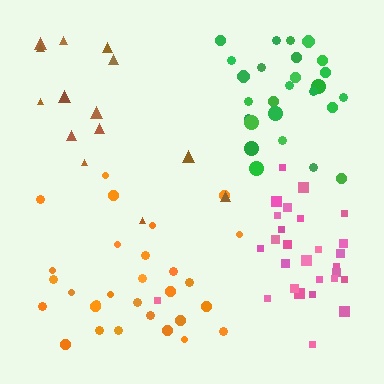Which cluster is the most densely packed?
Pink.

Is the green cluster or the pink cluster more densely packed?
Pink.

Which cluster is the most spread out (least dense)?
Brown.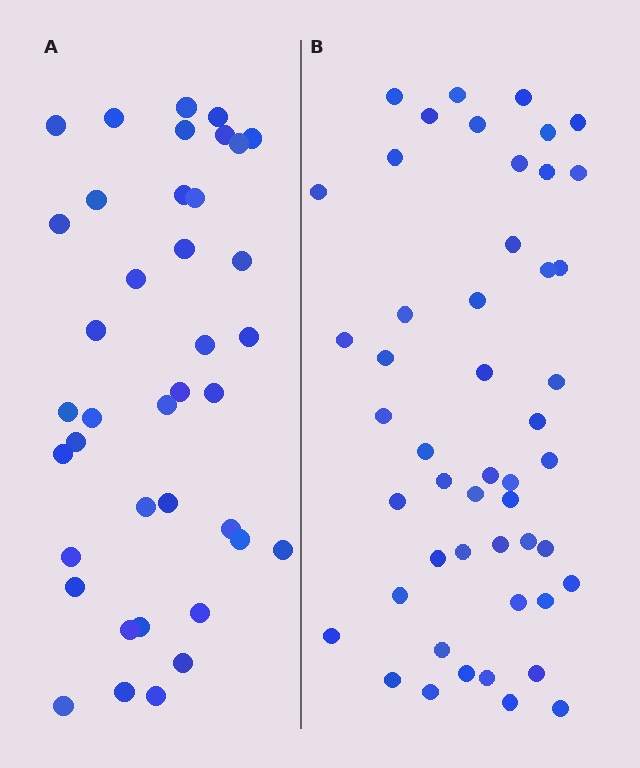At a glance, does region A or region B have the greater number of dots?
Region B (the right region) has more dots.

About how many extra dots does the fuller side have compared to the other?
Region B has roughly 10 or so more dots than region A.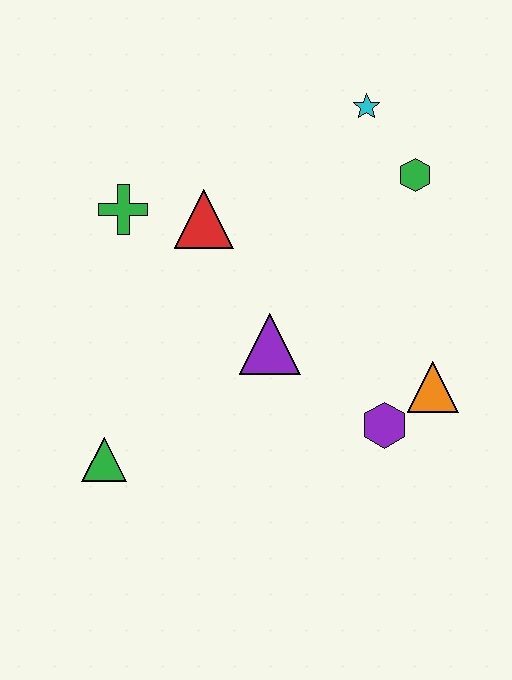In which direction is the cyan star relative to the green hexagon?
The cyan star is above the green hexagon.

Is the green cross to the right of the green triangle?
Yes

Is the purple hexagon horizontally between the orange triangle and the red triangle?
Yes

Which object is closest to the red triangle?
The green cross is closest to the red triangle.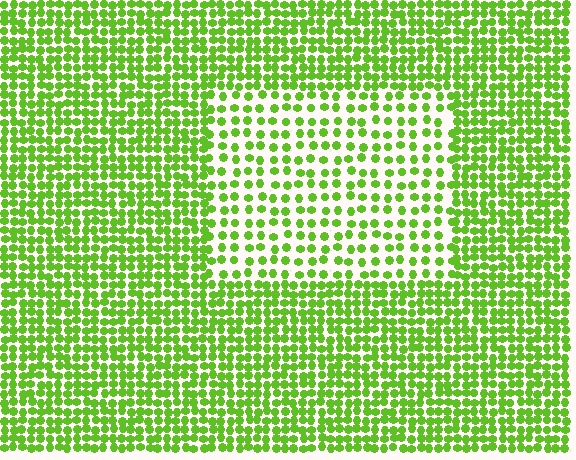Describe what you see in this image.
The image contains small lime elements arranged at two different densities. A rectangle-shaped region is visible where the elements are less densely packed than the surrounding area.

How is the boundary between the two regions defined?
The boundary is defined by a change in element density (approximately 2.0x ratio). All elements are the same color, size, and shape.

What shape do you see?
I see a rectangle.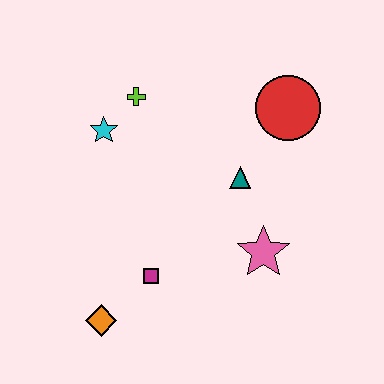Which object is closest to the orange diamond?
The magenta square is closest to the orange diamond.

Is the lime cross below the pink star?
No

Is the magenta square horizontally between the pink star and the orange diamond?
Yes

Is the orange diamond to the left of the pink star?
Yes